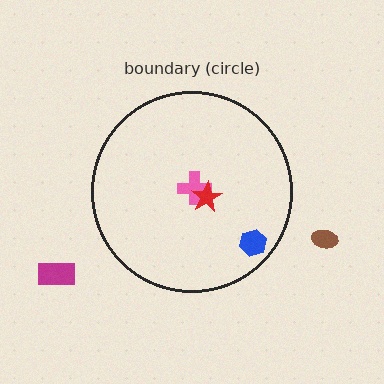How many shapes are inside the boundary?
3 inside, 2 outside.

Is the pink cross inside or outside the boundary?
Inside.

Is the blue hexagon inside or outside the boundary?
Inside.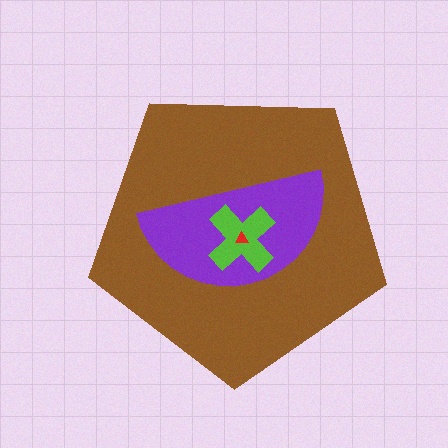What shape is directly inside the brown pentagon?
The purple semicircle.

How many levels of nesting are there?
4.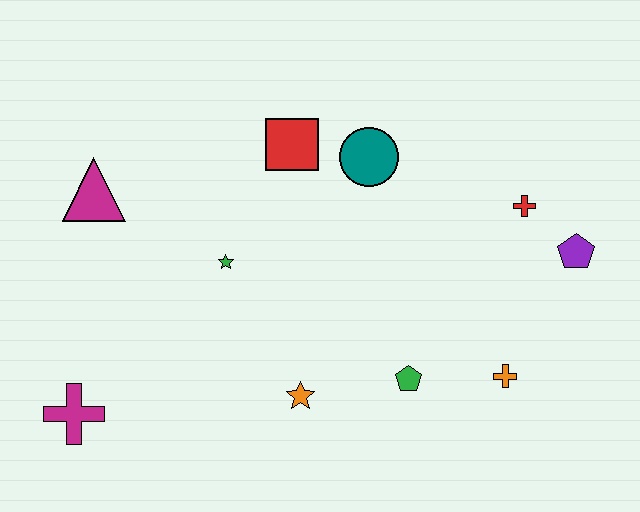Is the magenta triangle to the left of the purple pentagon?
Yes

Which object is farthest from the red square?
The magenta cross is farthest from the red square.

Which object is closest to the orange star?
The green pentagon is closest to the orange star.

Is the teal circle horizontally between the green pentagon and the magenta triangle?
Yes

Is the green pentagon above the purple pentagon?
No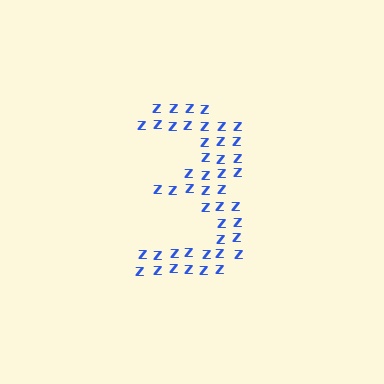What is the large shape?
The large shape is the digit 3.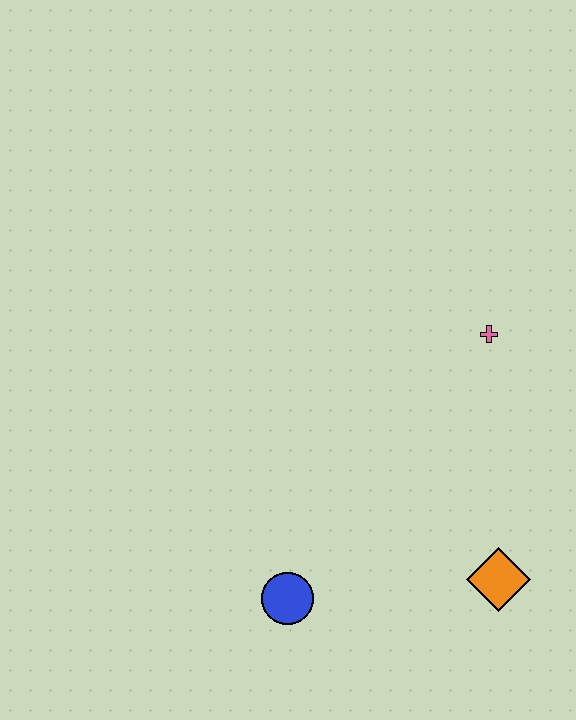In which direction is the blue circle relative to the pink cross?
The blue circle is below the pink cross.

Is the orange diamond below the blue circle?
No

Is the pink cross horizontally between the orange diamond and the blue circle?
Yes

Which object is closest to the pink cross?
The orange diamond is closest to the pink cross.